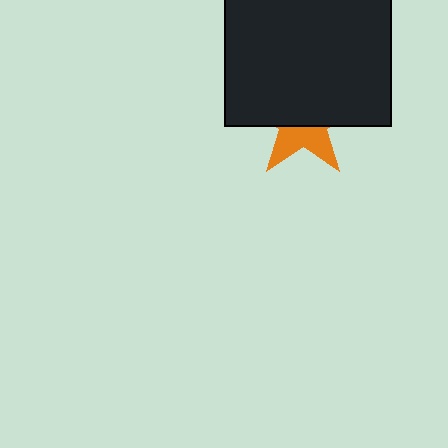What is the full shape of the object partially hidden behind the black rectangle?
The partially hidden object is an orange star.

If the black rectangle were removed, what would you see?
You would see the complete orange star.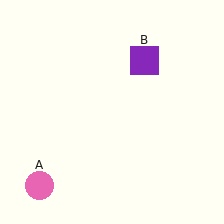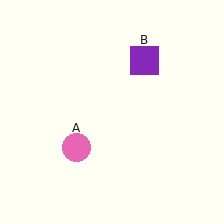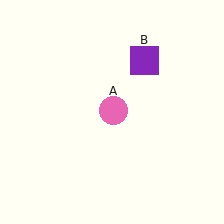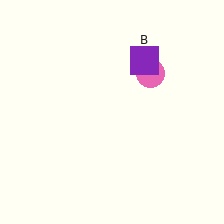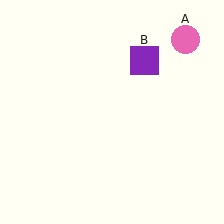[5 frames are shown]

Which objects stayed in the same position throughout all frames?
Purple square (object B) remained stationary.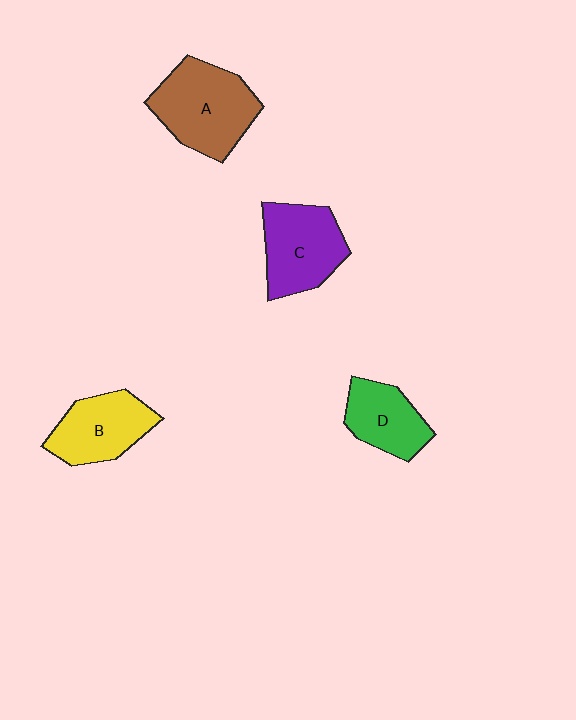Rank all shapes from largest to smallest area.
From largest to smallest: A (brown), C (purple), B (yellow), D (green).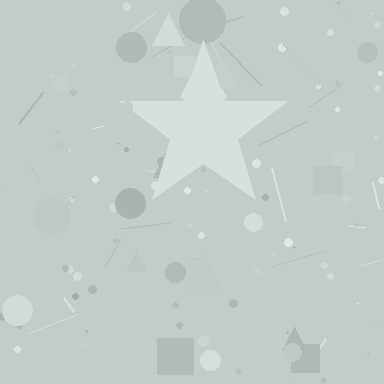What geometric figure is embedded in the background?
A star is embedded in the background.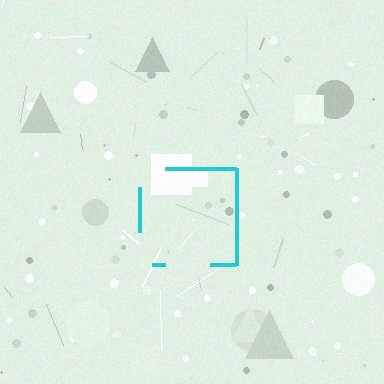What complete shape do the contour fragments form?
The contour fragments form a square.